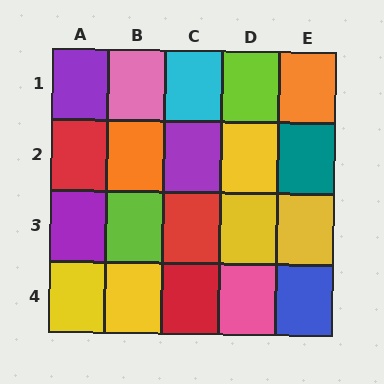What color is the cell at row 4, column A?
Yellow.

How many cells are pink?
2 cells are pink.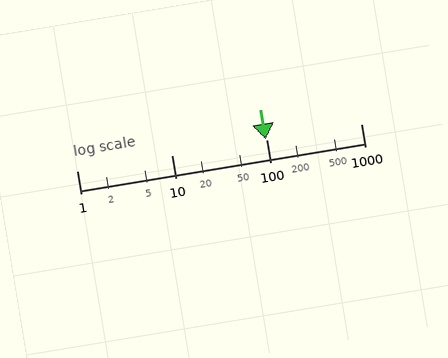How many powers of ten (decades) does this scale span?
The scale spans 3 decades, from 1 to 1000.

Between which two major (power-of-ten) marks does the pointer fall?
The pointer is between 10 and 100.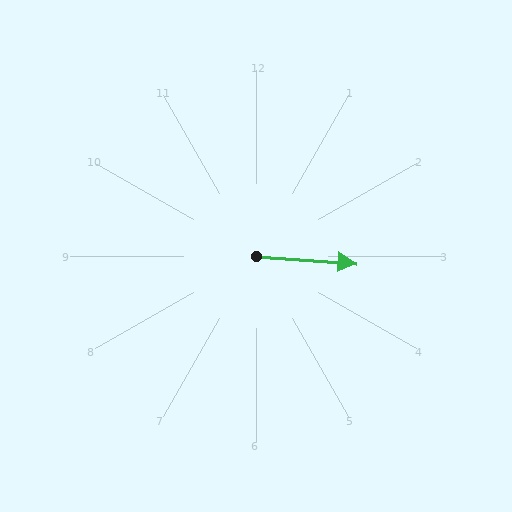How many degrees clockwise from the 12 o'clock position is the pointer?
Approximately 94 degrees.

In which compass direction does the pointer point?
East.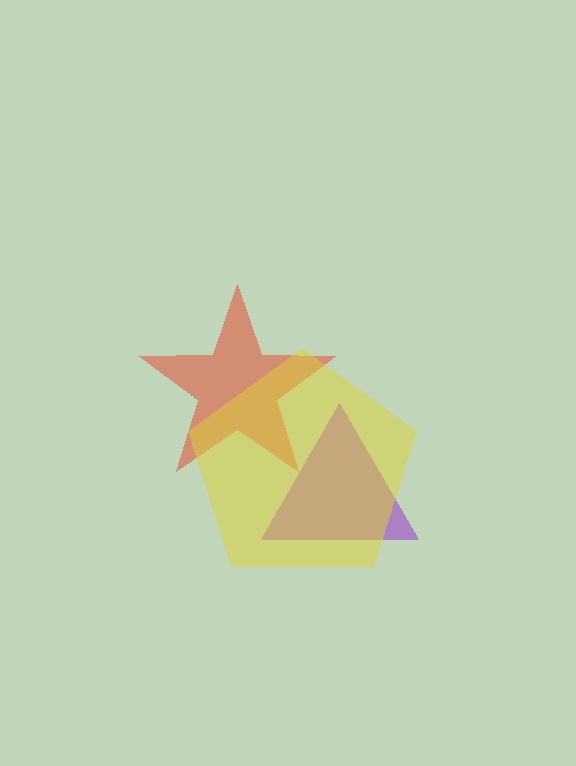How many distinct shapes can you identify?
There are 3 distinct shapes: a red star, a purple triangle, a yellow pentagon.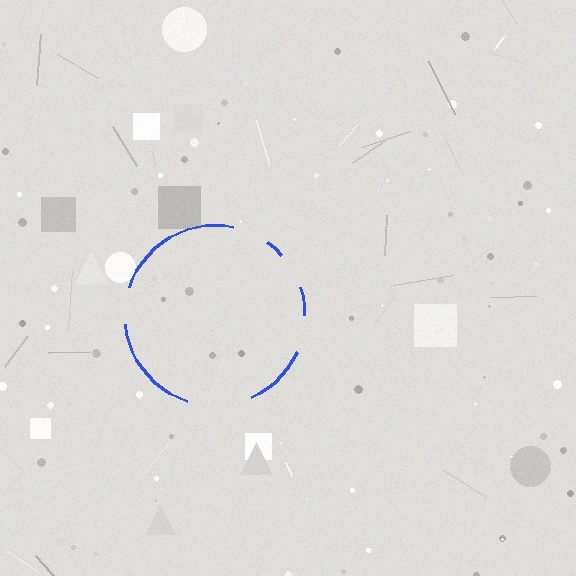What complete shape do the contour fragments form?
The contour fragments form a circle.